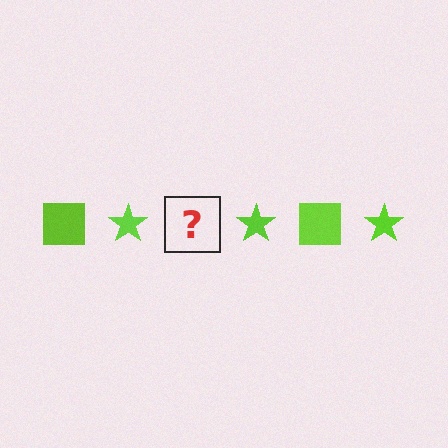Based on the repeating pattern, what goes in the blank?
The blank should be a lime square.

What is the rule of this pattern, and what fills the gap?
The rule is that the pattern cycles through square, star shapes in lime. The gap should be filled with a lime square.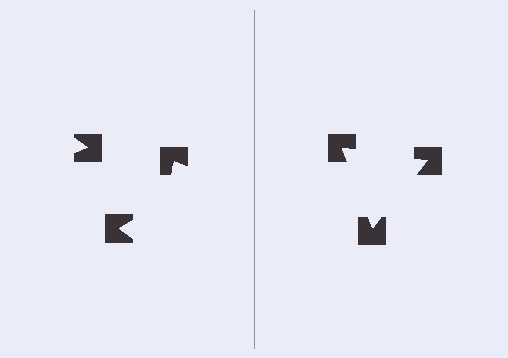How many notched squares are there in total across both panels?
6 — 3 on each side.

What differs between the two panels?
The notched squares are positioned identically on both sides; only the wedge orientations differ. On the right they align to a triangle; on the left they are misaligned.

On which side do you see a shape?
An illusory triangle appears on the right side. On the left side the wedge cuts are rotated, so no coherent shape forms.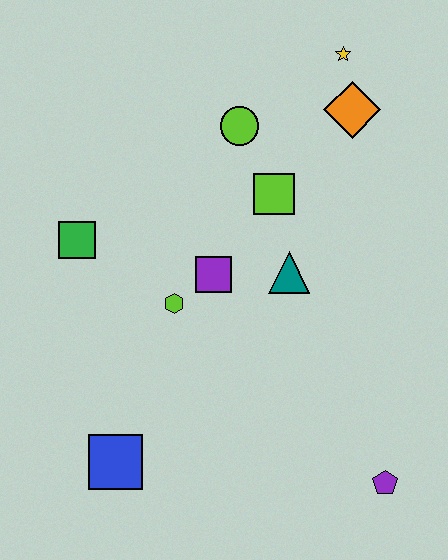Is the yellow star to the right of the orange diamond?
No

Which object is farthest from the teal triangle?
The blue square is farthest from the teal triangle.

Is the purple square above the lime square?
No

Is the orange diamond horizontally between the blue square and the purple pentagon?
Yes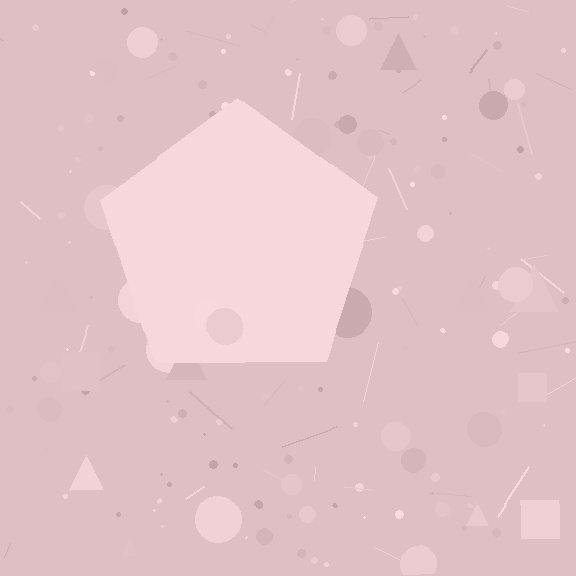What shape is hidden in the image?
A pentagon is hidden in the image.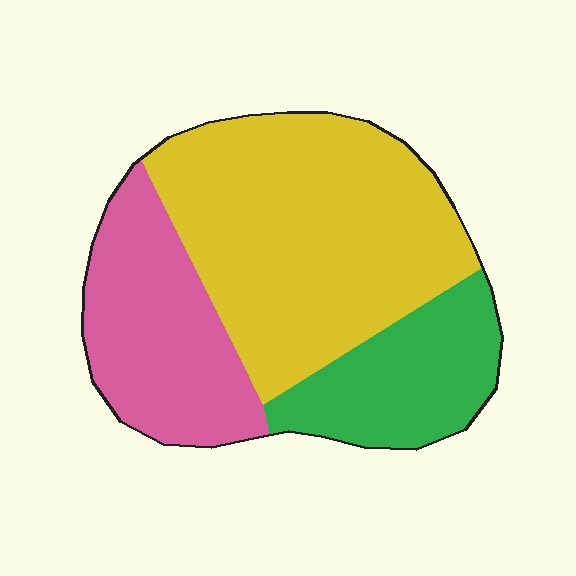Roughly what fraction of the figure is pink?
Pink takes up between a sixth and a third of the figure.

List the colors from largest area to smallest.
From largest to smallest: yellow, pink, green.